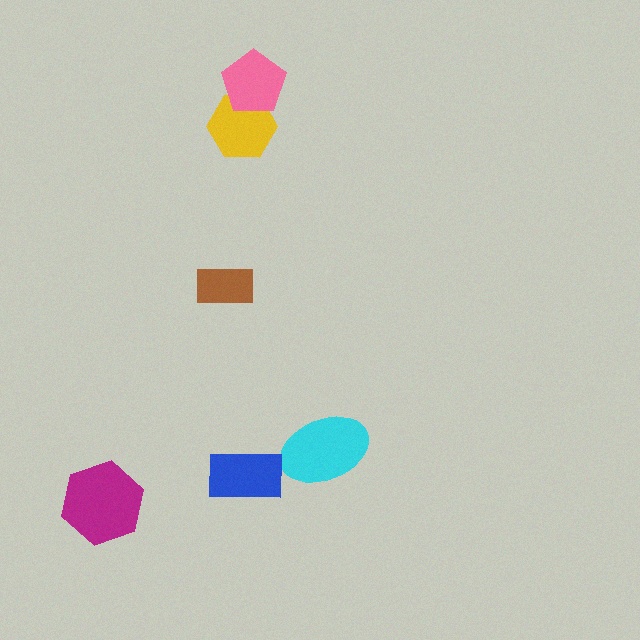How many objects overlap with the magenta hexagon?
0 objects overlap with the magenta hexagon.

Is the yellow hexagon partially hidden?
Yes, it is partially covered by another shape.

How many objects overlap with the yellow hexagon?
1 object overlaps with the yellow hexagon.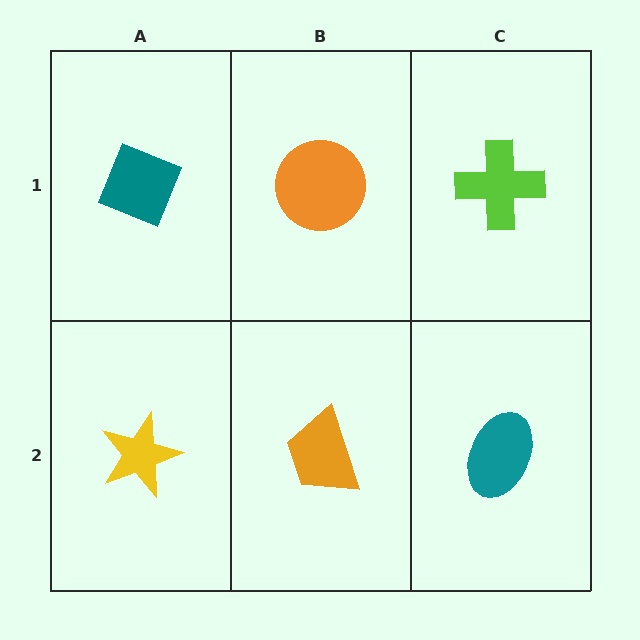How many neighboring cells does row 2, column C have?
2.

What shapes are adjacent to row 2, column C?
A lime cross (row 1, column C), an orange trapezoid (row 2, column B).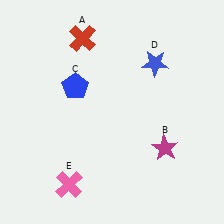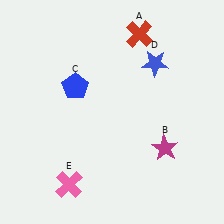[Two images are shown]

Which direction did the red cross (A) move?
The red cross (A) moved right.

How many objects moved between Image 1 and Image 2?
1 object moved between the two images.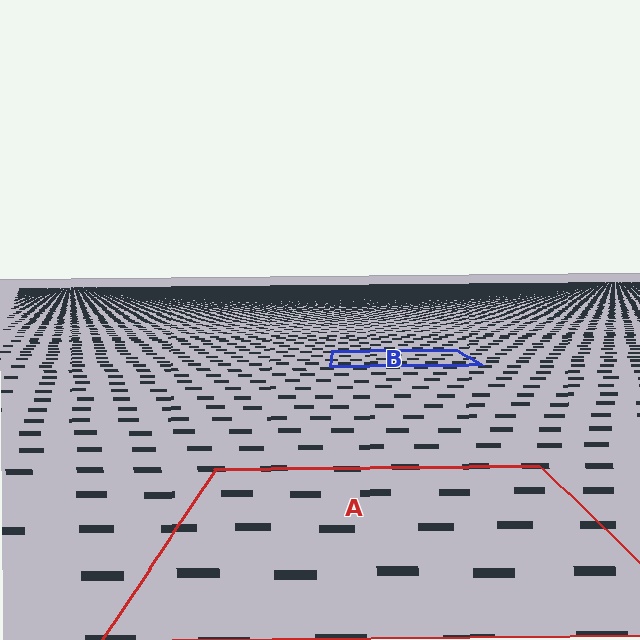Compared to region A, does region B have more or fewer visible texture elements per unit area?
Region B has more texture elements per unit area — they are packed more densely because it is farther away.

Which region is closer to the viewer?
Region A is closer. The texture elements there are larger and more spread out.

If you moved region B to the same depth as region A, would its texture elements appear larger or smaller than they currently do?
They would appear larger. At a closer depth, the same texture elements are projected at a bigger on-screen size.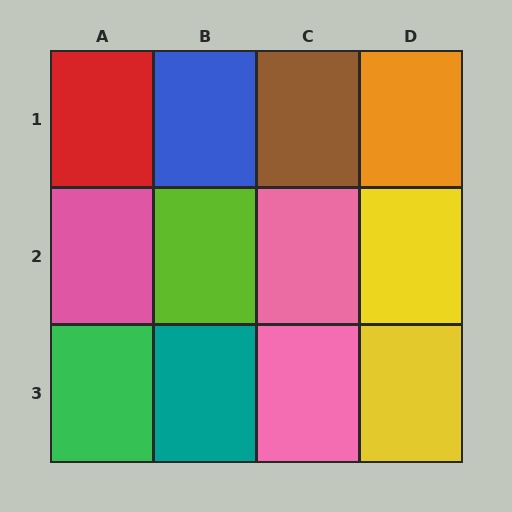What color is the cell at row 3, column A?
Green.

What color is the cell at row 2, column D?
Yellow.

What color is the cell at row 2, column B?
Lime.